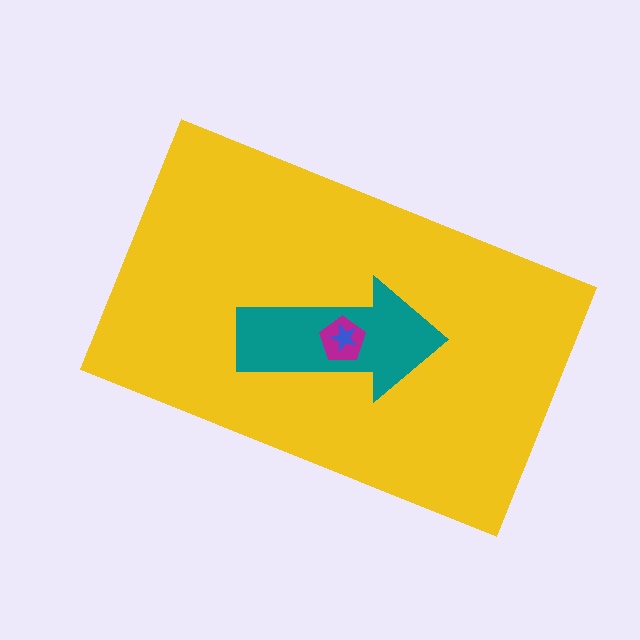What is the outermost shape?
The yellow rectangle.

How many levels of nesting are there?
4.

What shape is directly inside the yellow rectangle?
The teal arrow.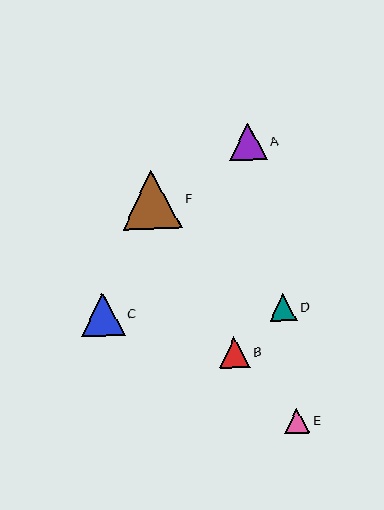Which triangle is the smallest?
Triangle E is the smallest with a size of approximately 25 pixels.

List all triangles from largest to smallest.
From largest to smallest: F, C, A, B, D, E.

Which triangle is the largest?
Triangle F is the largest with a size of approximately 59 pixels.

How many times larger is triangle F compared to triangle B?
Triangle F is approximately 1.9 times the size of triangle B.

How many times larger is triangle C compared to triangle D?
Triangle C is approximately 1.6 times the size of triangle D.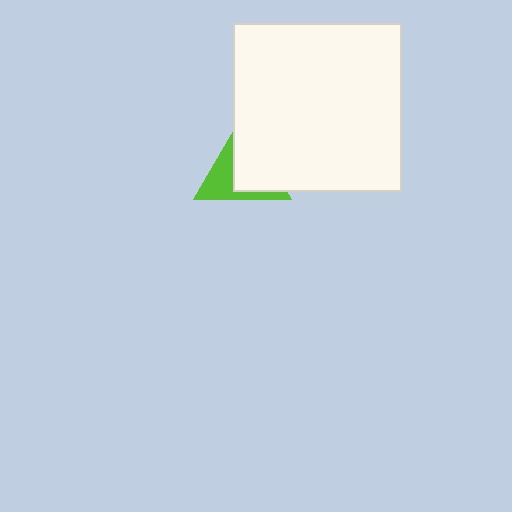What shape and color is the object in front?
The object in front is a white square.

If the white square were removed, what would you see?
You would see the complete lime triangle.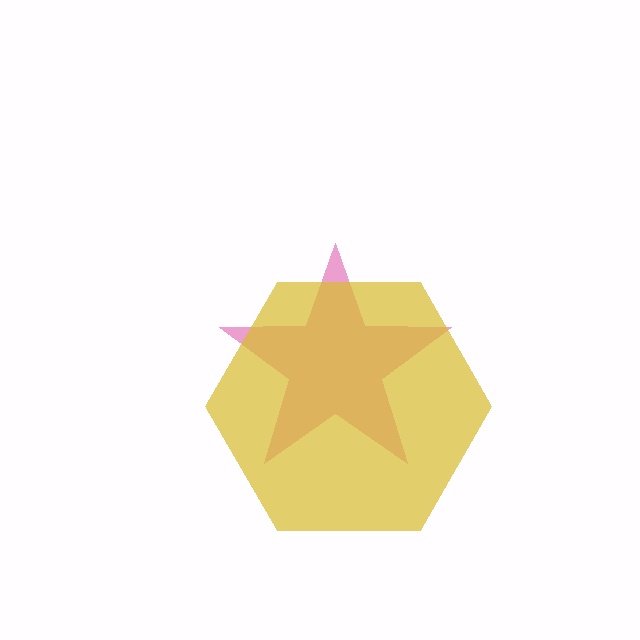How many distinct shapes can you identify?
There are 2 distinct shapes: a magenta star, a yellow hexagon.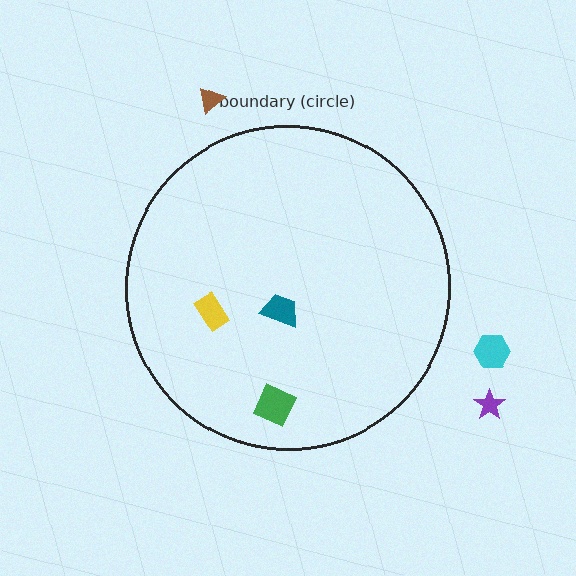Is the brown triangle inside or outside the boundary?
Outside.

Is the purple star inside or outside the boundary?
Outside.